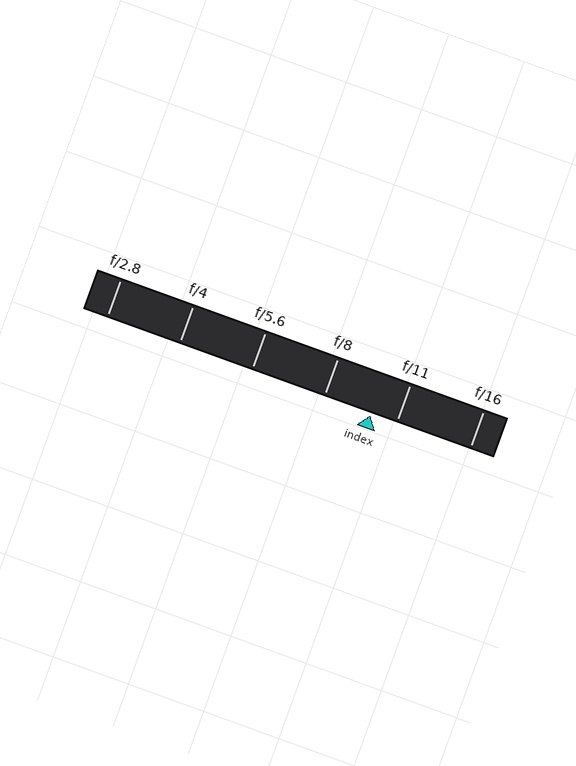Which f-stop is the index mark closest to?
The index mark is closest to f/11.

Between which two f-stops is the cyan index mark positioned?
The index mark is between f/8 and f/11.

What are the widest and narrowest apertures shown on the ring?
The widest aperture shown is f/2.8 and the narrowest is f/16.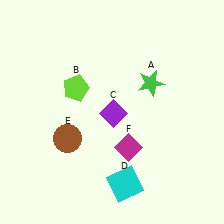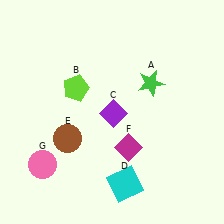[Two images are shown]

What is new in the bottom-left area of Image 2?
A pink circle (G) was added in the bottom-left area of Image 2.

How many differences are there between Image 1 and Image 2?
There is 1 difference between the two images.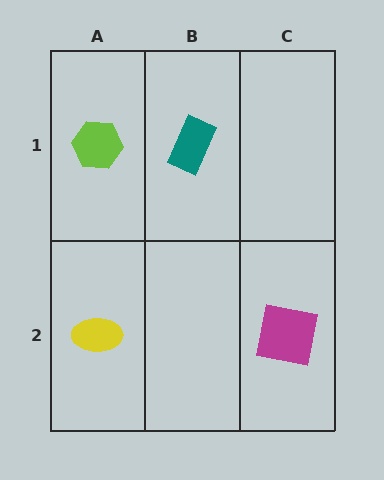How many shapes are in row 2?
2 shapes.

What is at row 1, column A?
A lime hexagon.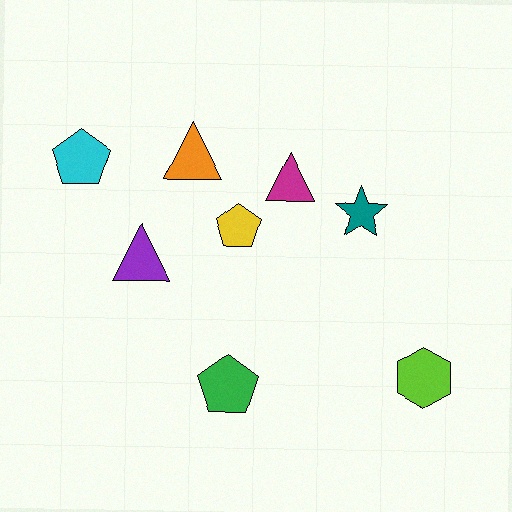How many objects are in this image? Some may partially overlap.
There are 8 objects.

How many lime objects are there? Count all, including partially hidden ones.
There is 1 lime object.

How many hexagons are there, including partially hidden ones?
There is 1 hexagon.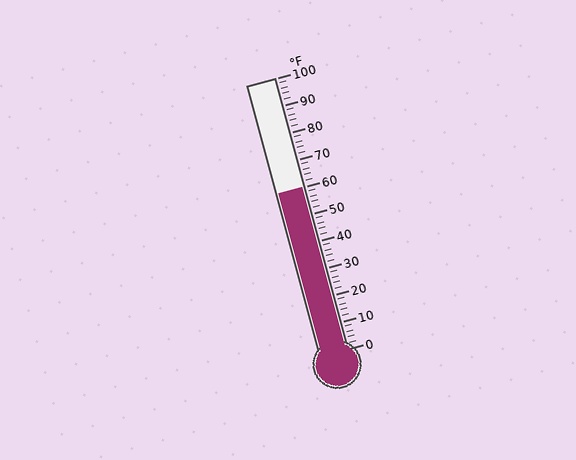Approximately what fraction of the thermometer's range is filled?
The thermometer is filled to approximately 60% of its range.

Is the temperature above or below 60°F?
The temperature is at 60°F.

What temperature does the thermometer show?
The thermometer shows approximately 60°F.